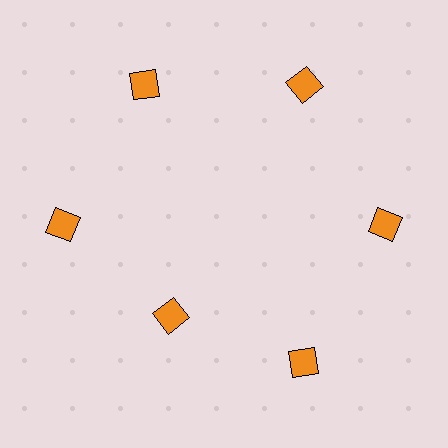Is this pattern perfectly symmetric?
No. The 6 orange squares are arranged in a ring, but one element near the 7 o'clock position is pulled inward toward the center, breaking the 6-fold rotational symmetry.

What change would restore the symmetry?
The symmetry would be restored by moving it outward, back onto the ring so that all 6 squares sit at equal angles and equal distance from the center.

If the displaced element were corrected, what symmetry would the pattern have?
It would have 6-fold rotational symmetry — the pattern would map onto itself every 60 degrees.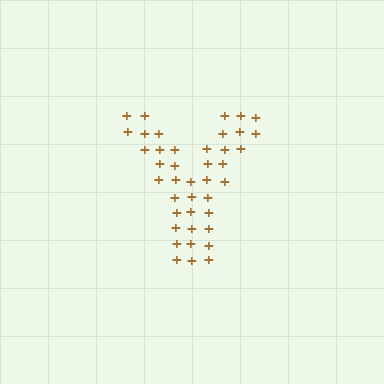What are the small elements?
The small elements are plus signs.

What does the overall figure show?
The overall figure shows the letter Y.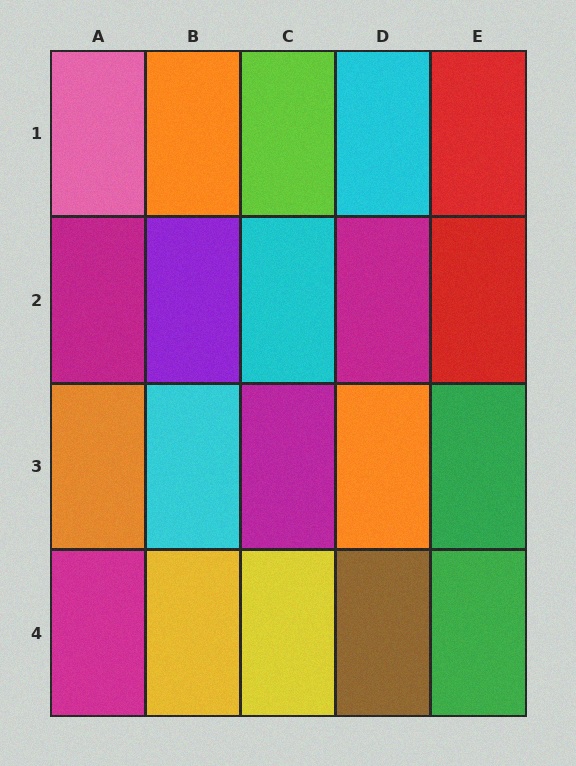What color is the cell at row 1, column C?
Lime.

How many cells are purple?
1 cell is purple.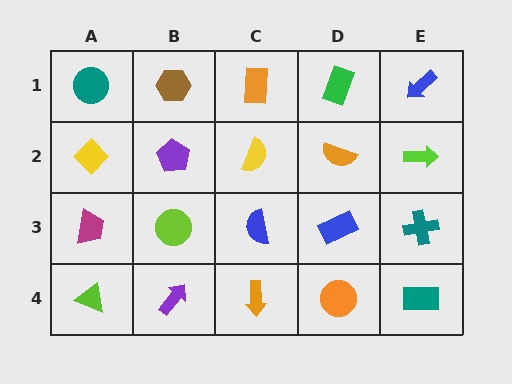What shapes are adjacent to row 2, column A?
A teal circle (row 1, column A), a magenta trapezoid (row 3, column A), a purple pentagon (row 2, column B).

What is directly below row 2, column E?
A teal cross.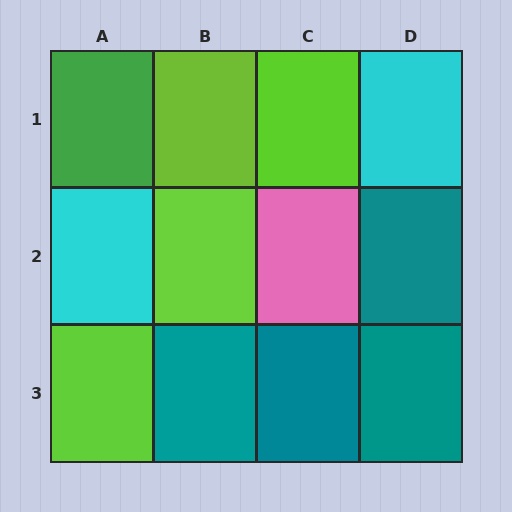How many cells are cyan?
2 cells are cyan.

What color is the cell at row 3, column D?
Teal.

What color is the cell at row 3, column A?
Lime.